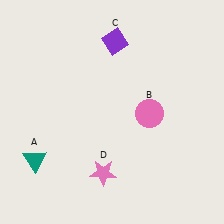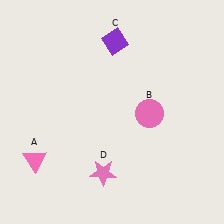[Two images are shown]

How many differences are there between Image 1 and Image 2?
There is 1 difference between the two images.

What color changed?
The triangle (A) changed from teal in Image 1 to pink in Image 2.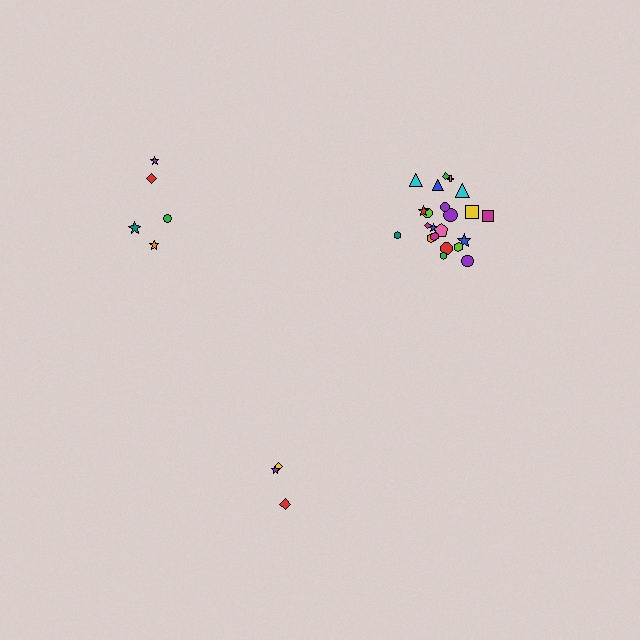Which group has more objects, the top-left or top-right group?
The top-right group.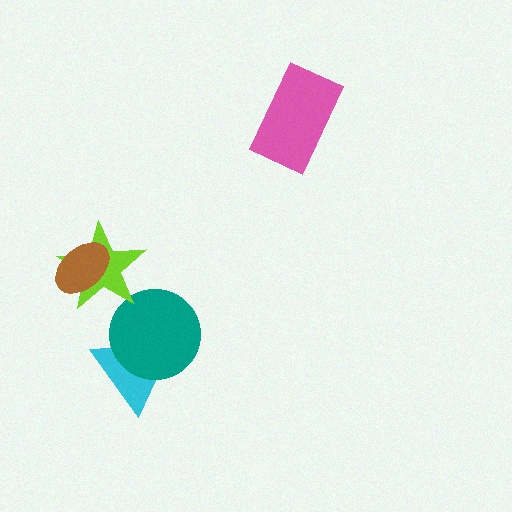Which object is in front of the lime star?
The brown ellipse is in front of the lime star.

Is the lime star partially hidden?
Yes, it is partially covered by another shape.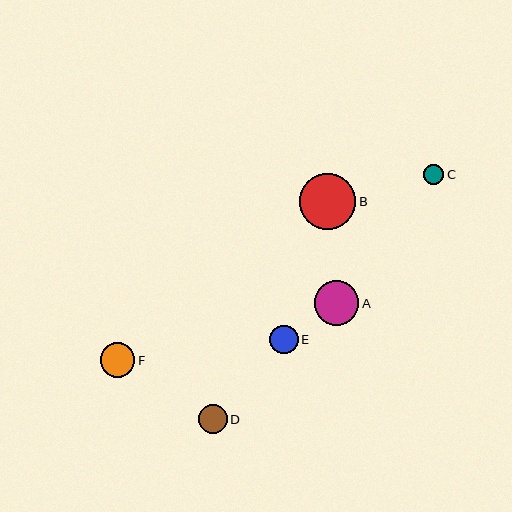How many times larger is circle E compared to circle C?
Circle E is approximately 1.5 times the size of circle C.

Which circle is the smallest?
Circle C is the smallest with a size of approximately 20 pixels.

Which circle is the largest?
Circle B is the largest with a size of approximately 56 pixels.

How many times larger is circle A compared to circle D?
Circle A is approximately 1.5 times the size of circle D.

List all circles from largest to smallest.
From largest to smallest: B, A, F, D, E, C.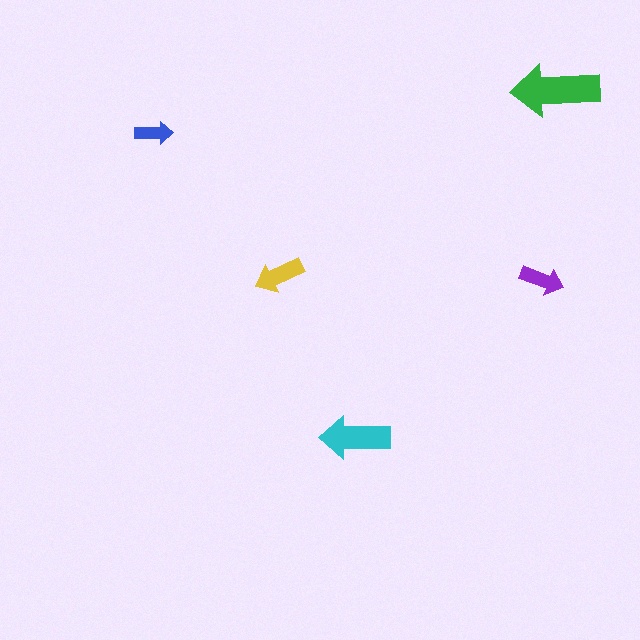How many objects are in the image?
There are 5 objects in the image.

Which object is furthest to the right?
The green arrow is rightmost.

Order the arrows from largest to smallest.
the green one, the cyan one, the yellow one, the purple one, the blue one.